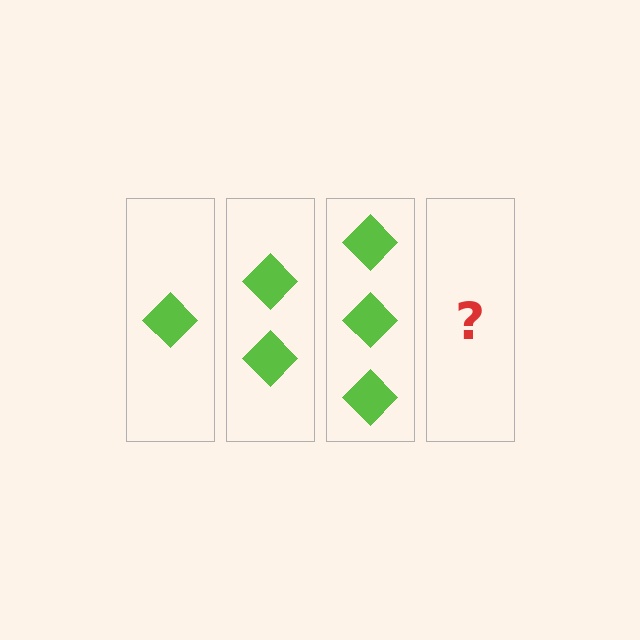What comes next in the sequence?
The next element should be 4 diamonds.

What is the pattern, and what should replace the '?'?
The pattern is that each step adds one more diamond. The '?' should be 4 diamonds.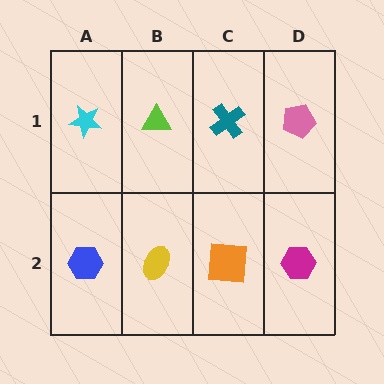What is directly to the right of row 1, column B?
A teal cross.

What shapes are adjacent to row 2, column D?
A pink pentagon (row 1, column D), an orange square (row 2, column C).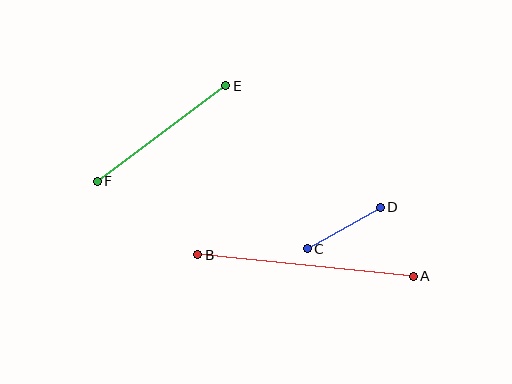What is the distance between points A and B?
The distance is approximately 217 pixels.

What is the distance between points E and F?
The distance is approximately 160 pixels.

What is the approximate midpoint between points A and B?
The midpoint is at approximately (306, 265) pixels.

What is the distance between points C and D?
The distance is approximately 84 pixels.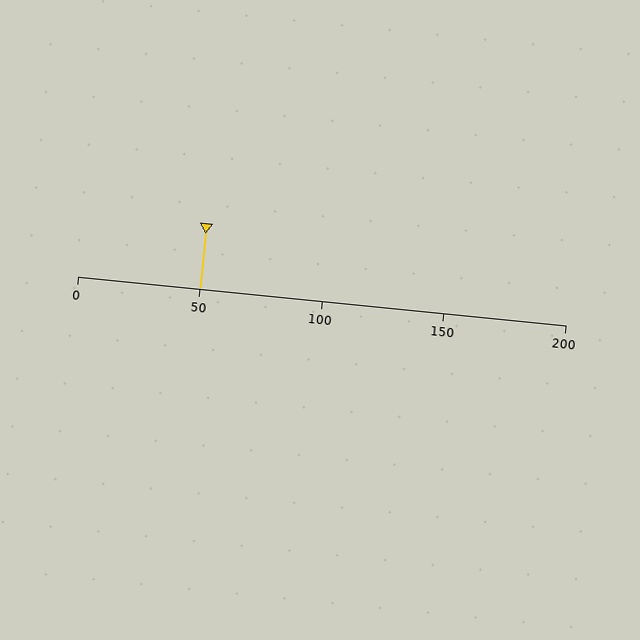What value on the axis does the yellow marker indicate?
The marker indicates approximately 50.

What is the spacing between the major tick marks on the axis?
The major ticks are spaced 50 apart.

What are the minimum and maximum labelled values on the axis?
The axis runs from 0 to 200.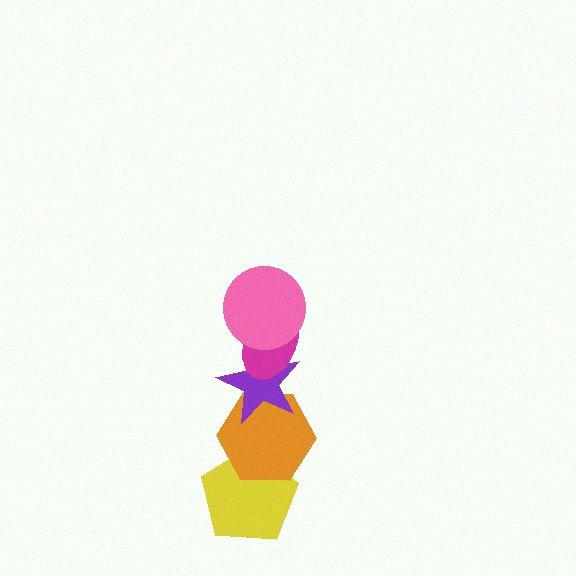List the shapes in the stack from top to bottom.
From top to bottom: the pink circle, the magenta ellipse, the purple star, the orange hexagon, the yellow pentagon.